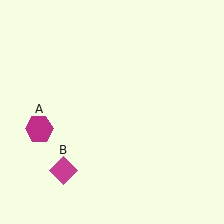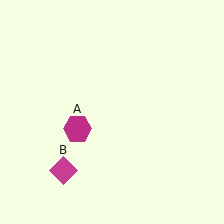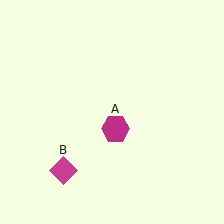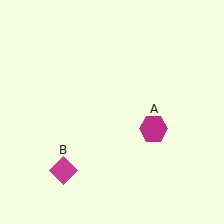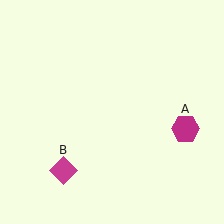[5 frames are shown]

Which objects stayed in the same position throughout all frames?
Magenta diamond (object B) remained stationary.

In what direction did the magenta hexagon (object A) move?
The magenta hexagon (object A) moved right.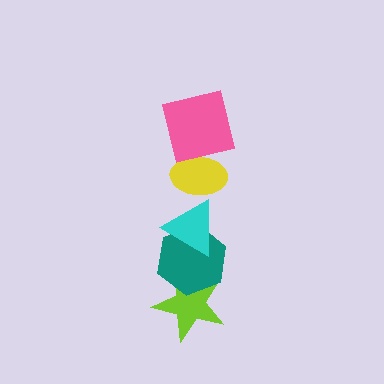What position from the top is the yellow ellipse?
The yellow ellipse is 2nd from the top.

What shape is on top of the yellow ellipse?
The pink square is on top of the yellow ellipse.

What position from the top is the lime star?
The lime star is 5th from the top.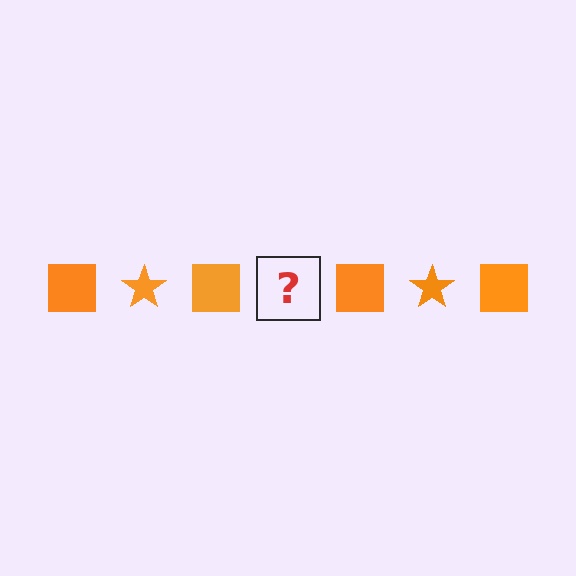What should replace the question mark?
The question mark should be replaced with an orange star.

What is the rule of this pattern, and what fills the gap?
The rule is that the pattern cycles through square, star shapes in orange. The gap should be filled with an orange star.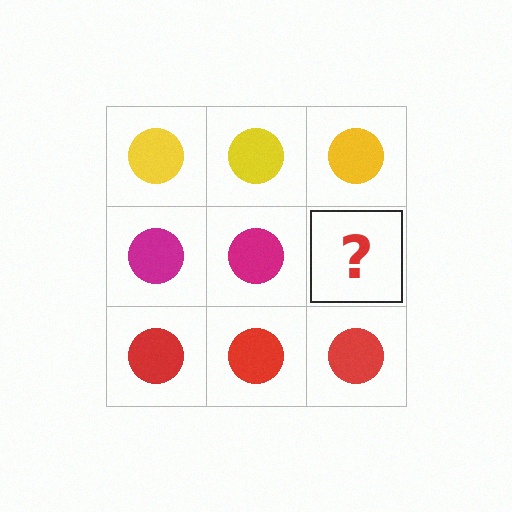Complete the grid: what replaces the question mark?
The question mark should be replaced with a magenta circle.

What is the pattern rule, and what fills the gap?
The rule is that each row has a consistent color. The gap should be filled with a magenta circle.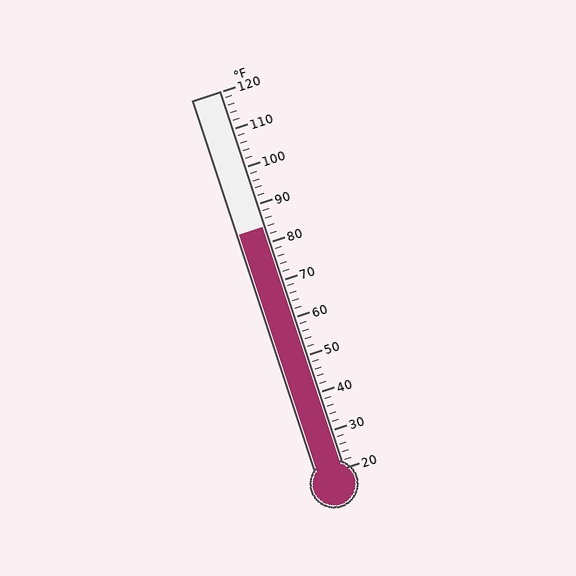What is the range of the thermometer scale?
The thermometer scale ranges from 20°F to 120°F.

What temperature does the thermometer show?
The thermometer shows approximately 84°F.